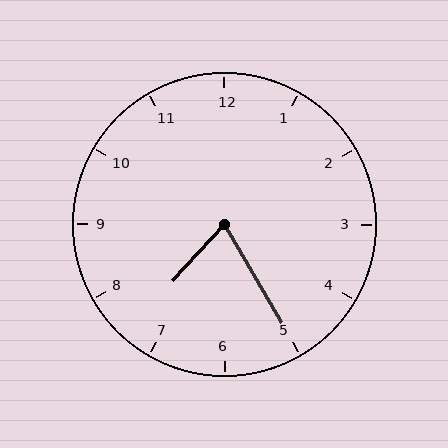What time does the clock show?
7:25.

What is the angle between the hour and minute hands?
Approximately 72 degrees.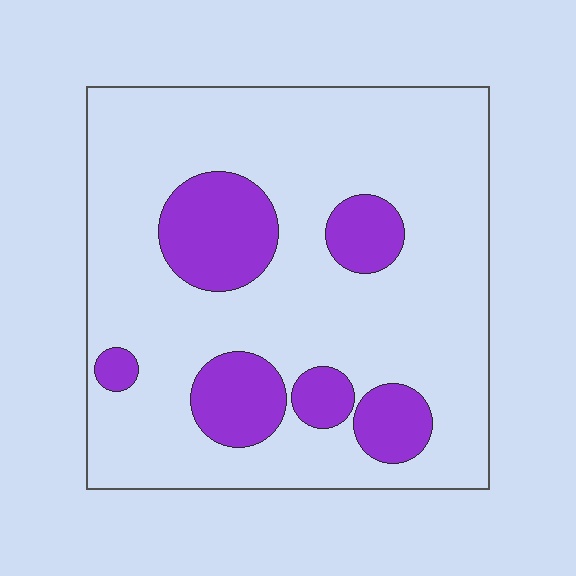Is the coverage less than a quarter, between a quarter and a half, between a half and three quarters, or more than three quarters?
Less than a quarter.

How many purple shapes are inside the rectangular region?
6.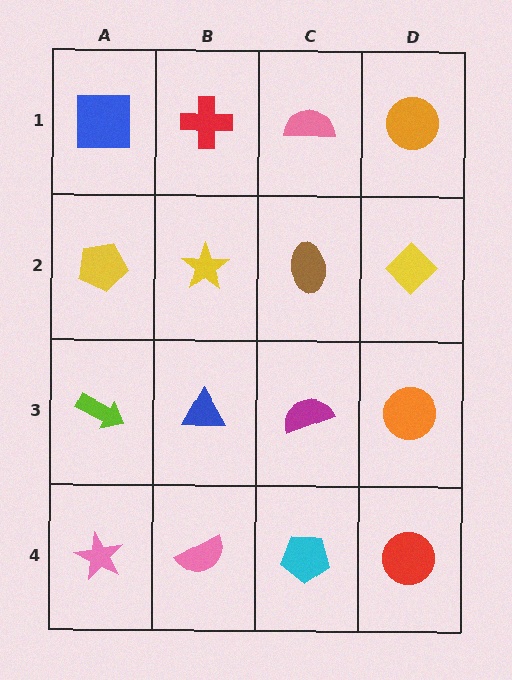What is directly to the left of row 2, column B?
A yellow pentagon.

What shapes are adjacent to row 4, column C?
A magenta semicircle (row 3, column C), a pink semicircle (row 4, column B), a red circle (row 4, column D).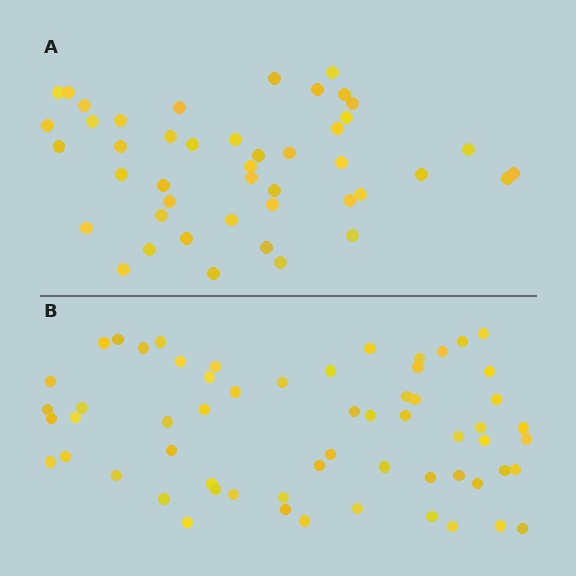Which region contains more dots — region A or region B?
Region B (the bottom region) has more dots.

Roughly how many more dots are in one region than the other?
Region B has approximately 15 more dots than region A.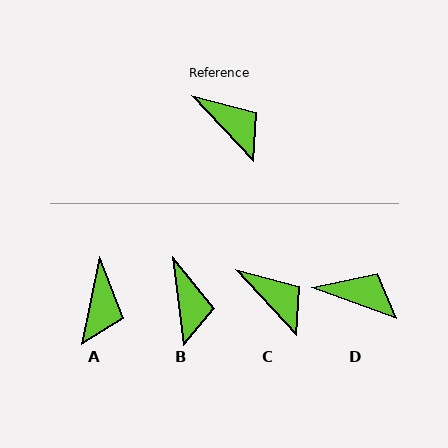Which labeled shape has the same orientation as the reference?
C.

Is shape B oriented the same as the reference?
No, it is off by about 36 degrees.